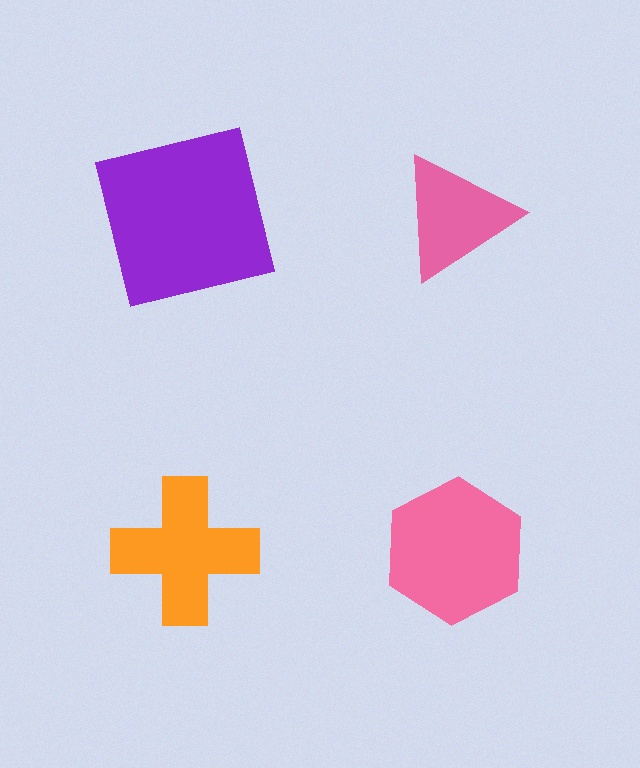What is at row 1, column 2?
A pink triangle.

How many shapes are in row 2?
2 shapes.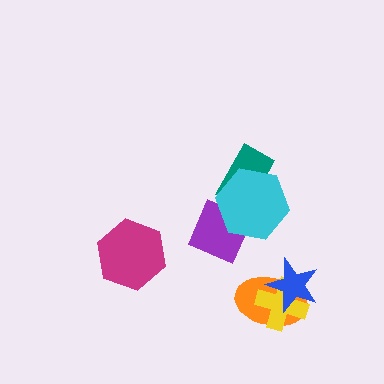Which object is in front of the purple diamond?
The cyan hexagon is in front of the purple diamond.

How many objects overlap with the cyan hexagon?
2 objects overlap with the cyan hexagon.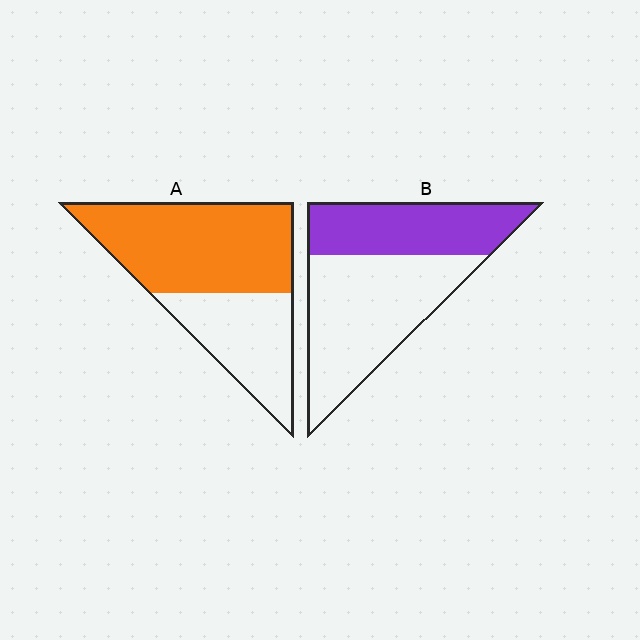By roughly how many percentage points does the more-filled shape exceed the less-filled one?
By roughly 20 percentage points (A over B).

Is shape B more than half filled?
No.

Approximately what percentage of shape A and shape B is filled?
A is approximately 60% and B is approximately 40%.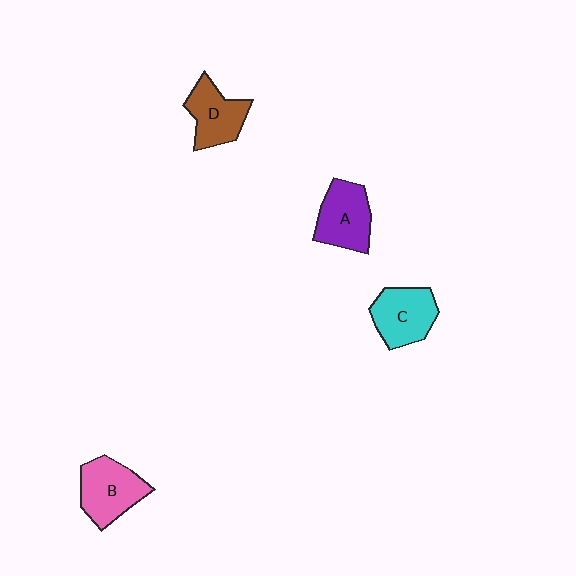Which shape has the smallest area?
Shape D (brown).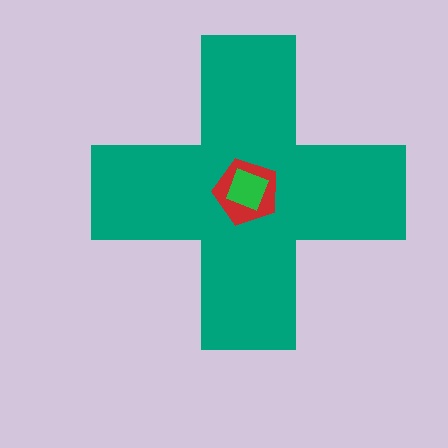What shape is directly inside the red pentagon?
The green diamond.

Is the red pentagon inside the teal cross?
Yes.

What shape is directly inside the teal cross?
The red pentagon.